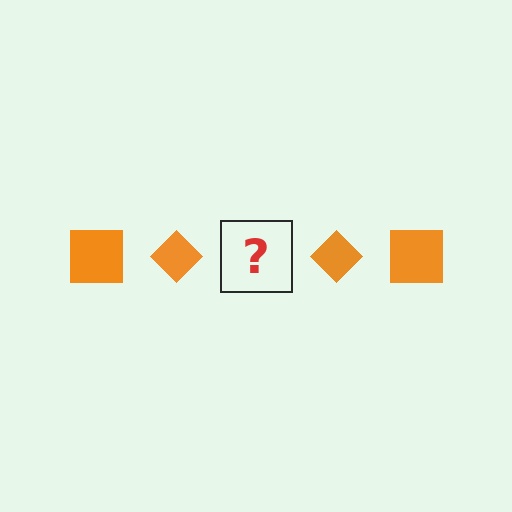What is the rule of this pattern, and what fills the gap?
The rule is that the pattern cycles through square, diamond shapes in orange. The gap should be filled with an orange square.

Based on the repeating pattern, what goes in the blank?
The blank should be an orange square.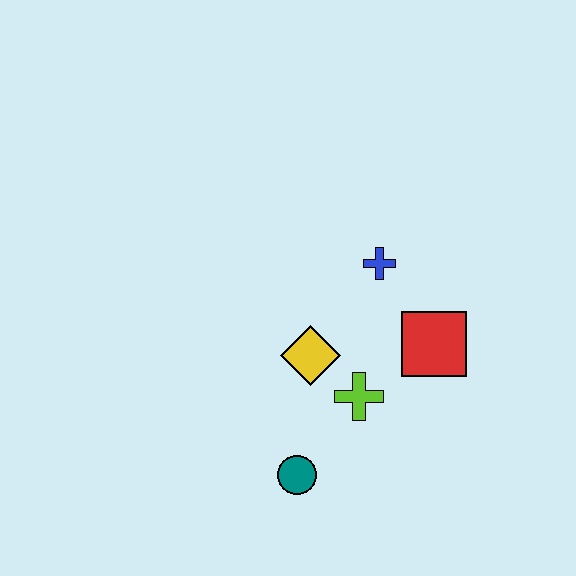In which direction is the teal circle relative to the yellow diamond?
The teal circle is below the yellow diamond.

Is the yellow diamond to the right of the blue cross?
No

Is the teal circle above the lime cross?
No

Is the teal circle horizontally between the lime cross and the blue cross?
No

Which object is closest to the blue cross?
The red square is closest to the blue cross.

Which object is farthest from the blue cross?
The teal circle is farthest from the blue cross.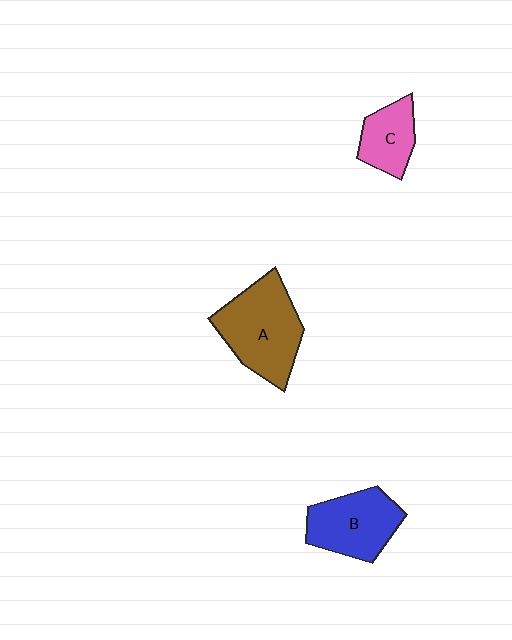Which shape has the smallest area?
Shape C (pink).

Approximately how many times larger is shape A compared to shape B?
Approximately 1.3 times.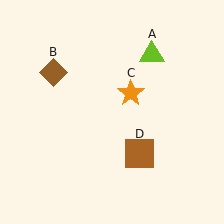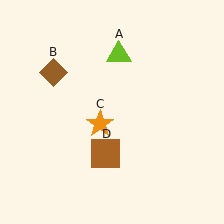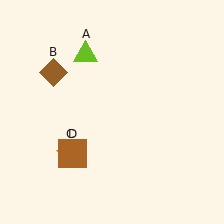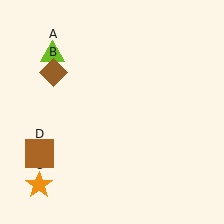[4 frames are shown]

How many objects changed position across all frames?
3 objects changed position: lime triangle (object A), orange star (object C), brown square (object D).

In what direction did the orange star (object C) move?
The orange star (object C) moved down and to the left.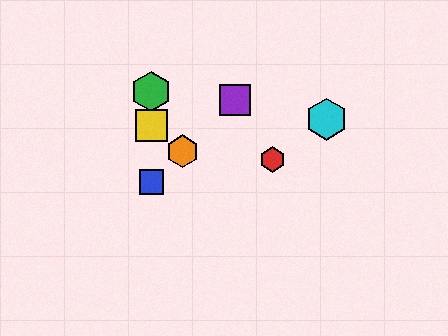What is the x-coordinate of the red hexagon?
The red hexagon is at x≈273.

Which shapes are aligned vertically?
The blue square, the green hexagon, the yellow square are aligned vertically.